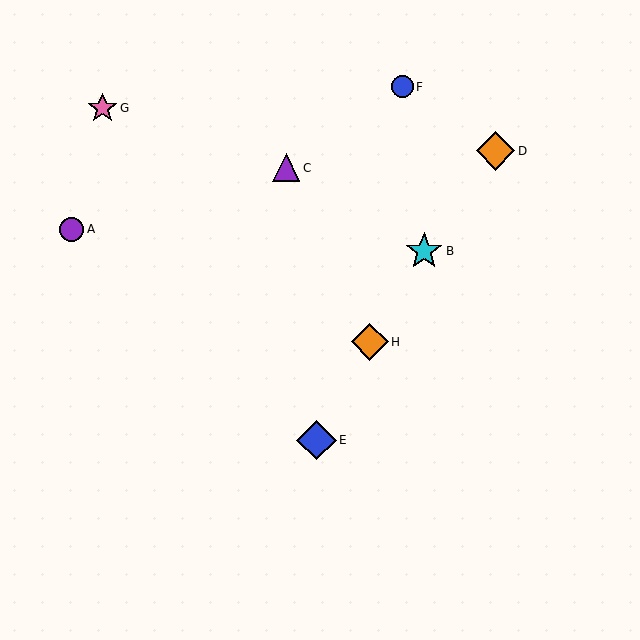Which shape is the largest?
The blue diamond (labeled E) is the largest.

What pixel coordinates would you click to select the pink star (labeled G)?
Click at (102, 108) to select the pink star G.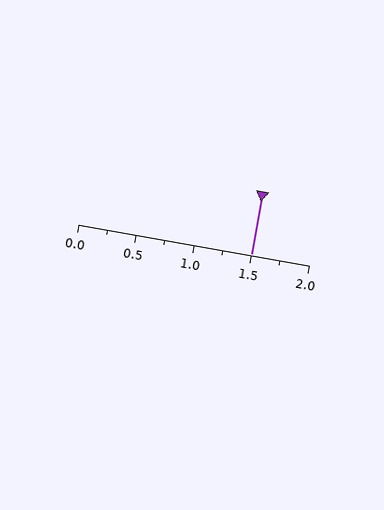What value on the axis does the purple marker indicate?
The marker indicates approximately 1.5.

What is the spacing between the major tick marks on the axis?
The major ticks are spaced 0.5 apart.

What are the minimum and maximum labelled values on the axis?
The axis runs from 0.0 to 2.0.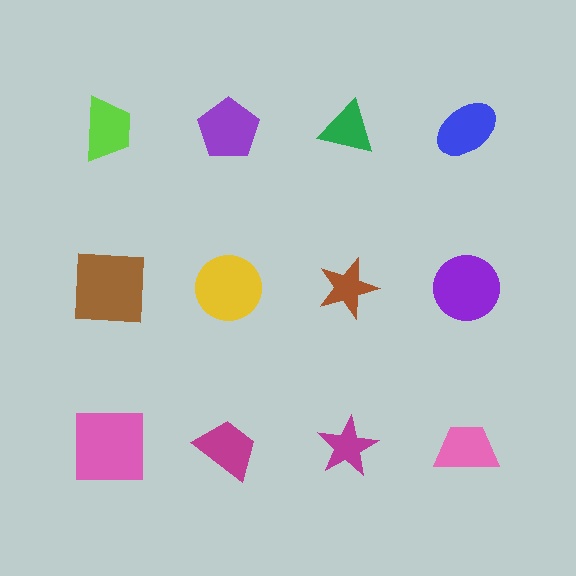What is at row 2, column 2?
A yellow circle.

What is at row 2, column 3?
A brown star.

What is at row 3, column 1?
A pink square.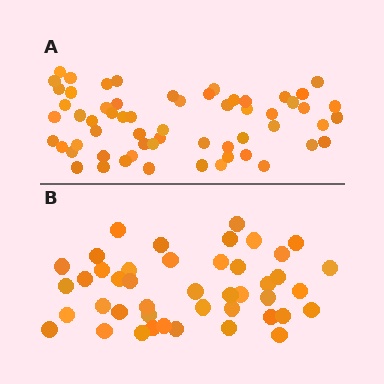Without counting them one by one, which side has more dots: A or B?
Region A (the top region) has more dots.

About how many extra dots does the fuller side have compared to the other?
Region A has approximately 15 more dots than region B.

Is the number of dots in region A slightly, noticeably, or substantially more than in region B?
Region A has noticeably more, but not dramatically so. The ratio is roughly 1.4 to 1.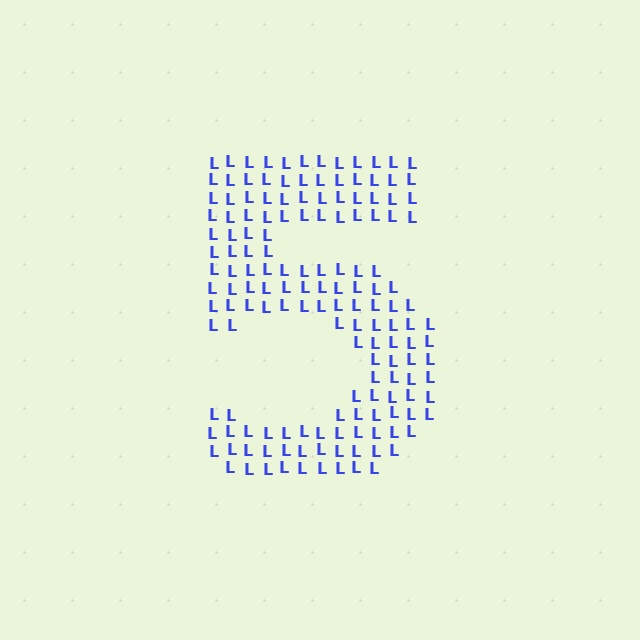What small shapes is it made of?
It is made of small letter L's.